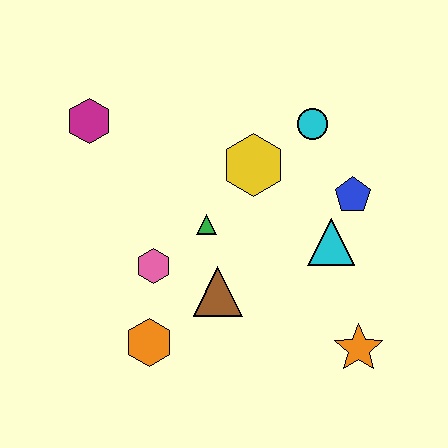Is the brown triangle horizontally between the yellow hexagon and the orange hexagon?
Yes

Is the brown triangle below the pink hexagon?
Yes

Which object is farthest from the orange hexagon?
The cyan circle is farthest from the orange hexagon.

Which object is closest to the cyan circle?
The yellow hexagon is closest to the cyan circle.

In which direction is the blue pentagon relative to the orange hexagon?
The blue pentagon is to the right of the orange hexagon.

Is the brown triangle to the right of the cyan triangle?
No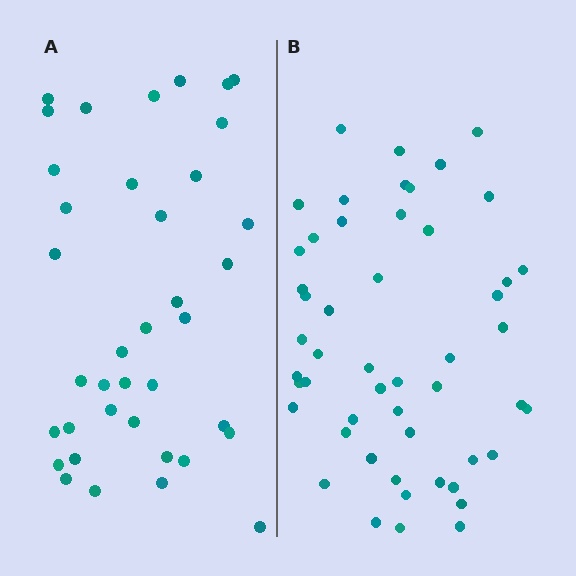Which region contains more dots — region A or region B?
Region B (the right region) has more dots.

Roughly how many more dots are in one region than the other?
Region B has approximately 15 more dots than region A.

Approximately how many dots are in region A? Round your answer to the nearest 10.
About 40 dots. (The exact count is 38, which rounds to 40.)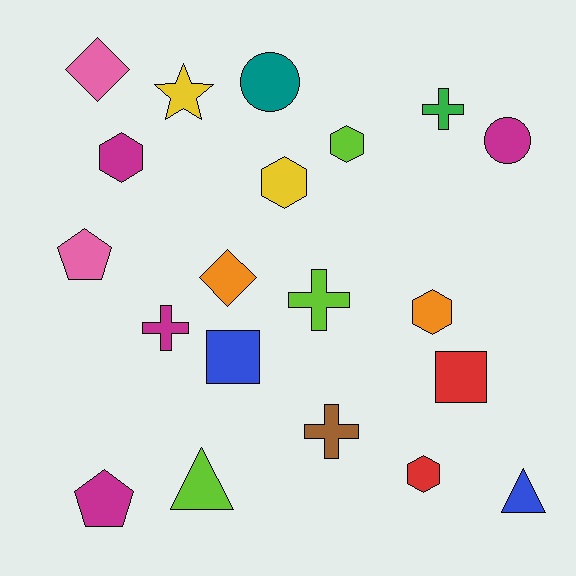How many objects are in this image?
There are 20 objects.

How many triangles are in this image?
There are 2 triangles.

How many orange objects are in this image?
There are 2 orange objects.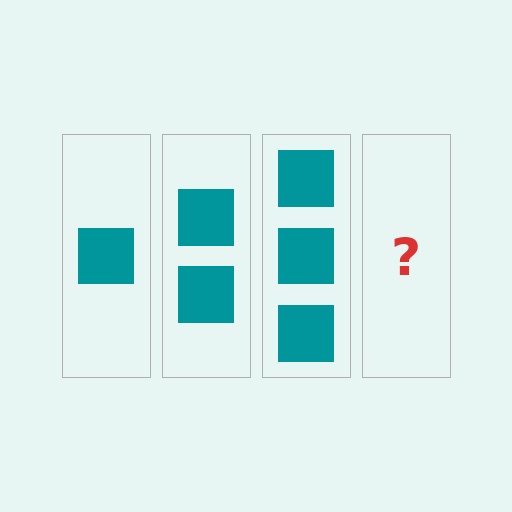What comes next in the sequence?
The next element should be 4 squares.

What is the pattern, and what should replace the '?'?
The pattern is that each step adds one more square. The '?' should be 4 squares.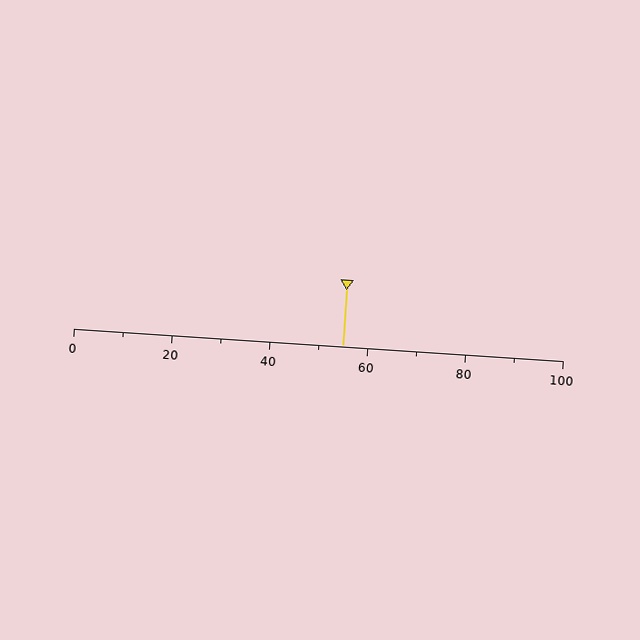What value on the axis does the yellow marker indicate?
The marker indicates approximately 55.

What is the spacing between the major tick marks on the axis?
The major ticks are spaced 20 apart.